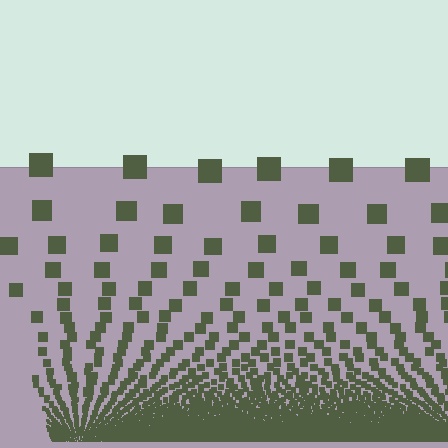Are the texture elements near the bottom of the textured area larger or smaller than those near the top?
Smaller. The gradient is inverted — elements near the bottom are smaller and denser.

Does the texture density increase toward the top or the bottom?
Density increases toward the bottom.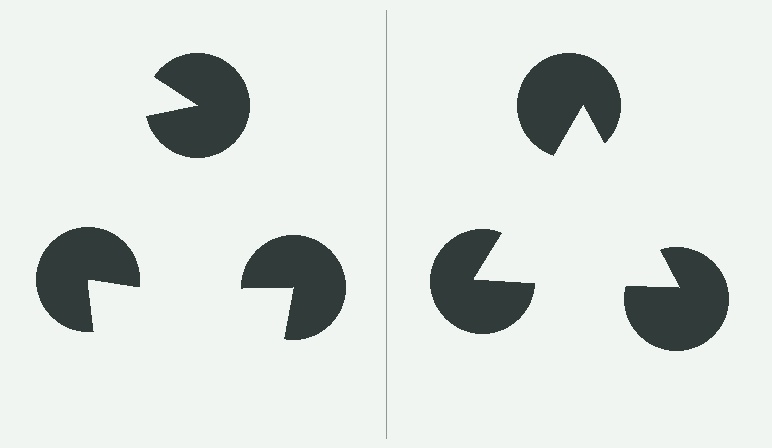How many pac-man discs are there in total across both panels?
6 — 3 on each side.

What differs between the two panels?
The pac-man discs are positioned identically on both sides; only the wedge orientations differ. On the right they align to a triangle; on the left they are misaligned.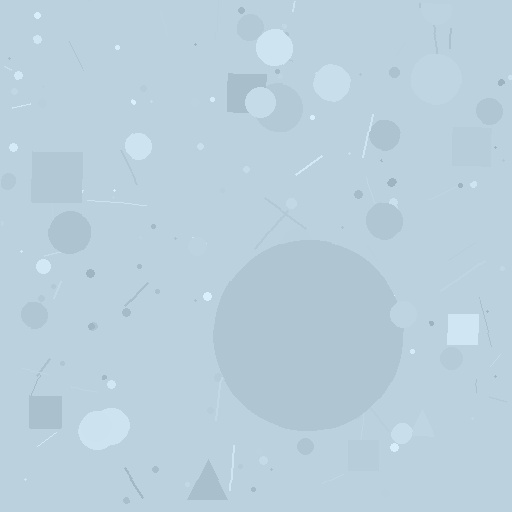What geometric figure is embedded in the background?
A circle is embedded in the background.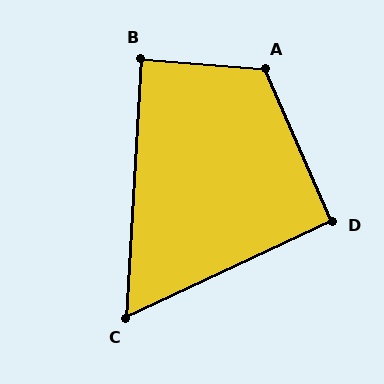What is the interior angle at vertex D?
Approximately 91 degrees (approximately right).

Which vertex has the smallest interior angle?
C, at approximately 61 degrees.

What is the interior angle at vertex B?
Approximately 89 degrees (approximately right).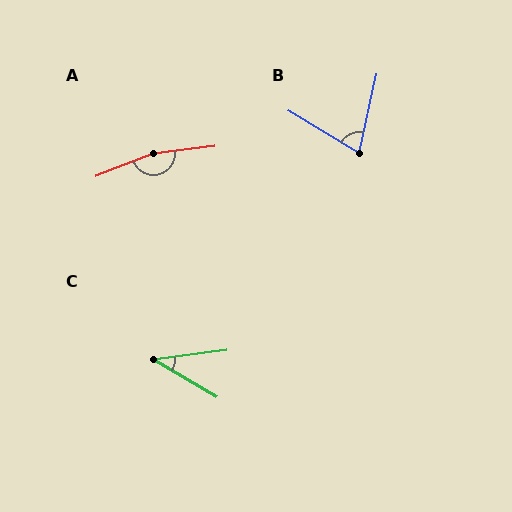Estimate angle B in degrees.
Approximately 71 degrees.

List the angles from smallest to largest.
C (38°), B (71°), A (165°).